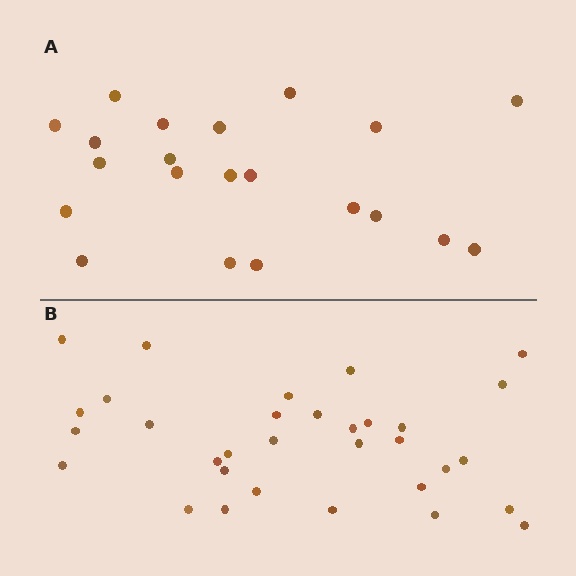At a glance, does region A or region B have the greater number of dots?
Region B (the bottom region) has more dots.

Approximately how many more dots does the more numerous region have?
Region B has roughly 12 or so more dots than region A.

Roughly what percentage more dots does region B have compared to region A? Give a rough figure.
About 50% more.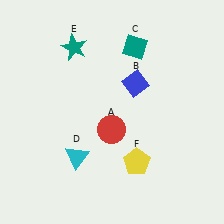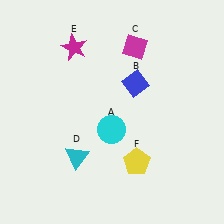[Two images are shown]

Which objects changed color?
A changed from red to cyan. C changed from teal to magenta. E changed from teal to magenta.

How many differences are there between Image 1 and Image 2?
There are 3 differences between the two images.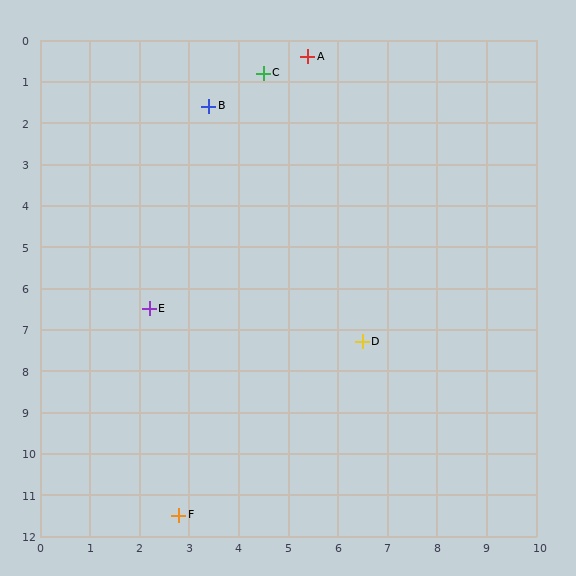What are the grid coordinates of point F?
Point F is at approximately (2.8, 11.5).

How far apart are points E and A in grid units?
Points E and A are about 6.9 grid units apart.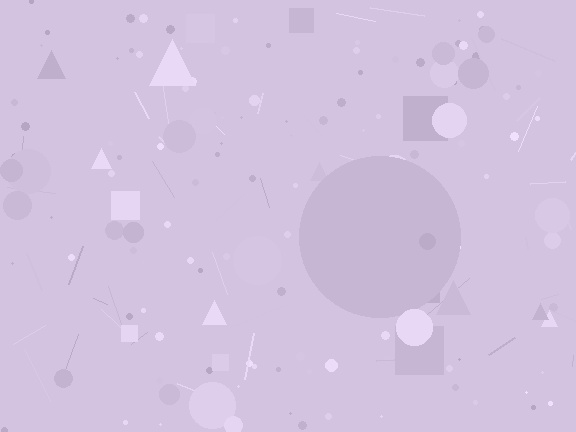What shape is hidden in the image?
A circle is hidden in the image.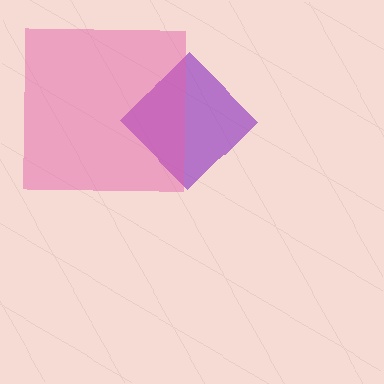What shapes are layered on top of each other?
The layered shapes are: a purple diamond, a pink square.